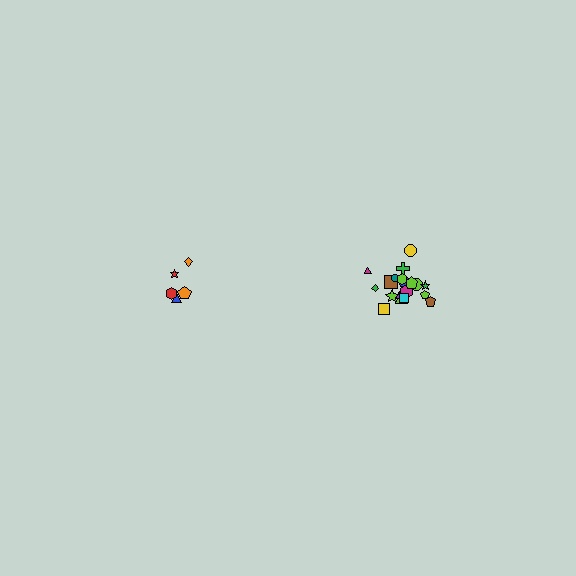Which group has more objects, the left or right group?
The right group.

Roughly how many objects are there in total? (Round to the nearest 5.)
Roughly 25 objects in total.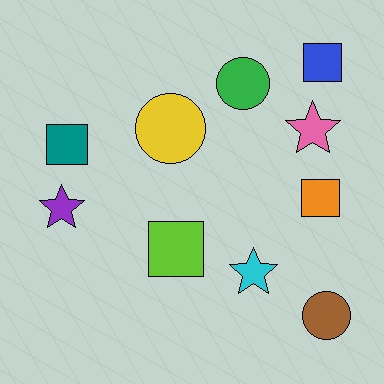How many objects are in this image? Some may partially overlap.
There are 10 objects.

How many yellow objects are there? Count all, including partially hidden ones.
There is 1 yellow object.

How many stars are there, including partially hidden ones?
There are 3 stars.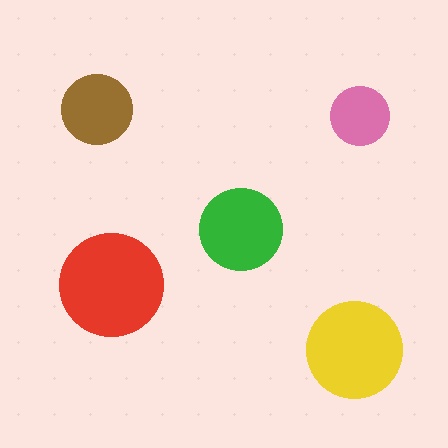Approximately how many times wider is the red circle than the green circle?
About 1.5 times wider.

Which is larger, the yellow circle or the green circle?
The yellow one.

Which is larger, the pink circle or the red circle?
The red one.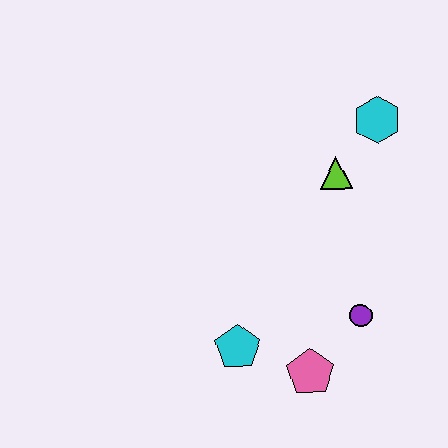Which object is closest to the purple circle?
The pink pentagon is closest to the purple circle.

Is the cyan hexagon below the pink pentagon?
No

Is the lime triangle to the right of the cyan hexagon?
No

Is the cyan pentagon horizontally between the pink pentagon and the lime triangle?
No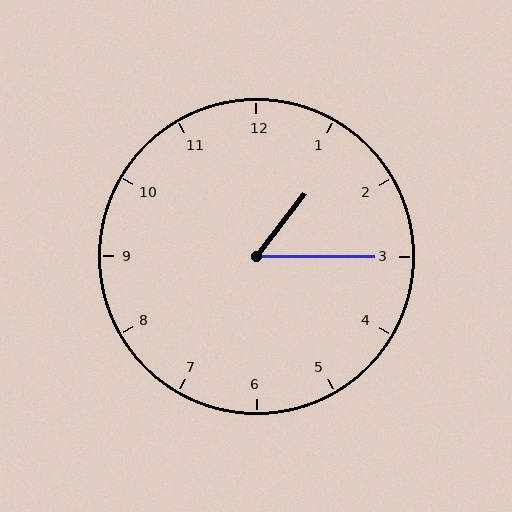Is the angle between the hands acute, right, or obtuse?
It is acute.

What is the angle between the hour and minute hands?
Approximately 52 degrees.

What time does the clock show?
1:15.